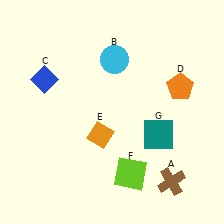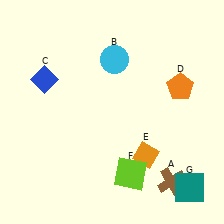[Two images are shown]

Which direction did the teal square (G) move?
The teal square (G) moved down.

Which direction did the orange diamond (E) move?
The orange diamond (E) moved right.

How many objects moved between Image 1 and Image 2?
2 objects moved between the two images.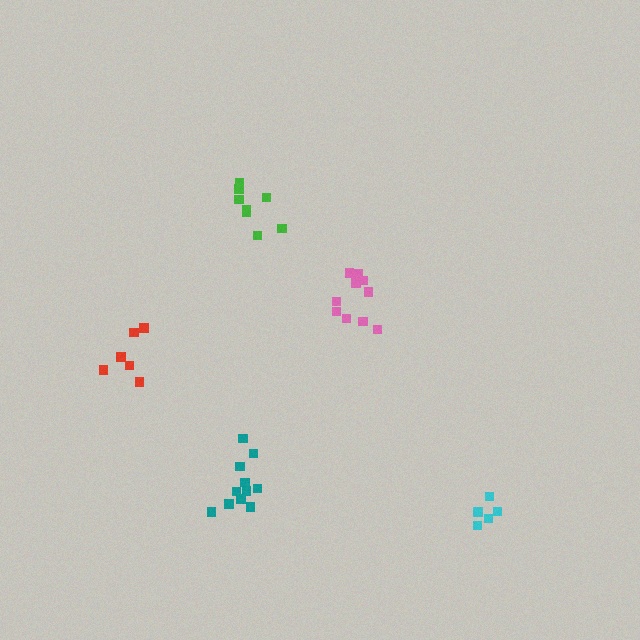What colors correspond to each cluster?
The clusters are colored: pink, cyan, red, green, teal.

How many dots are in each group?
Group 1: 10 dots, Group 2: 5 dots, Group 3: 6 dots, Group 4: 8 dots, Group 5: 11 dots (40 total).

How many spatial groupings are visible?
There are 5 spatial groupings.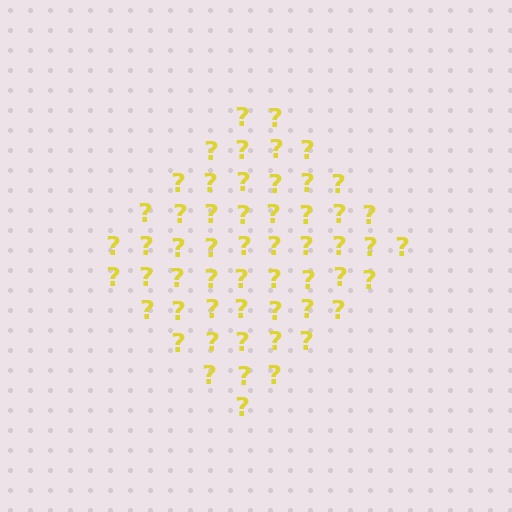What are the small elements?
The small elements are question marks.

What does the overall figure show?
The overall figure shows a diamond.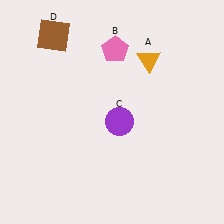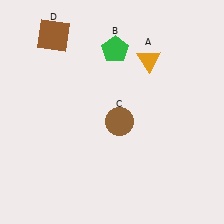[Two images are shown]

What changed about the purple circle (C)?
In Image 1, C is purple. In Image 2, it changed to brown.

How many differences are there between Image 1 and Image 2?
There are 2 differences between the two images.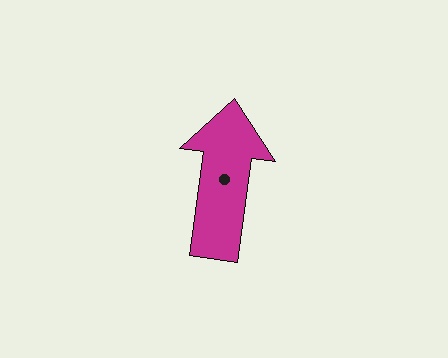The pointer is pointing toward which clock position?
Roughly 12 o'clock.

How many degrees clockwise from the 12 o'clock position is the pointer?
Approximately 7 degrees.